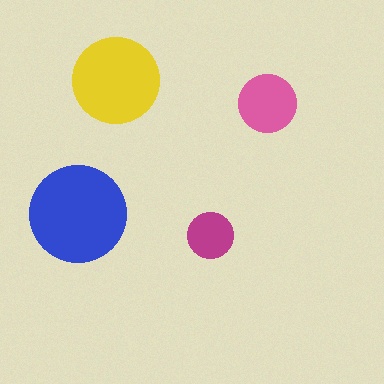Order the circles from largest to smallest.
the blue one, the yellow one, the pink one, the magenta one.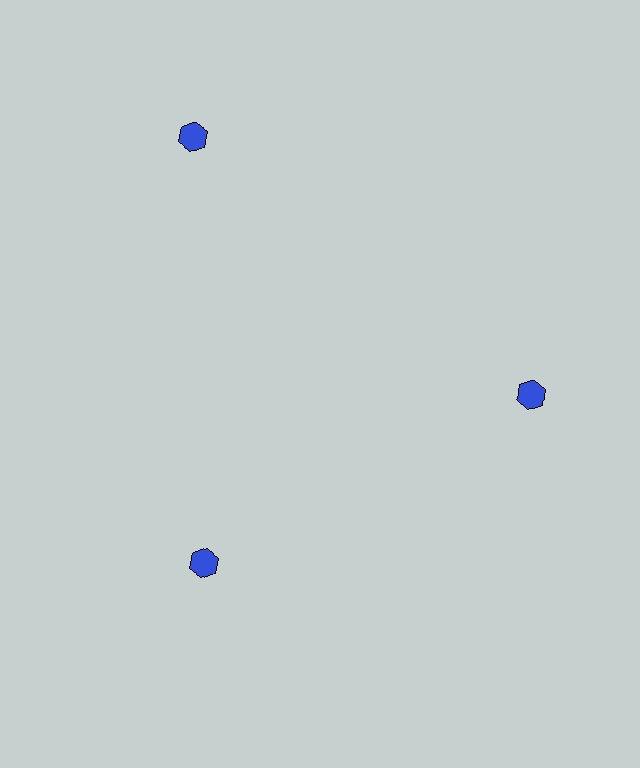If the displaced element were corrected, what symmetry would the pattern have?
It would have 3-fold rotational symmetry — the pattern would map onto itself every 120 degrees.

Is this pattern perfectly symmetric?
No. The 3 blue hexagons are arranged in a ring, but one element near the 11 o'clock position is pushed outward from the center, breaking the 3-fold rotational symmetry.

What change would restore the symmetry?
The symmetry would be restored by moving it inward, back onto the ring so that all 3 hexagons sit at equal angles and equal distance from the center.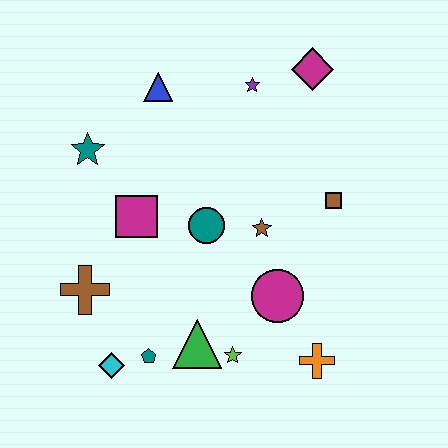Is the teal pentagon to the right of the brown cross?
Yes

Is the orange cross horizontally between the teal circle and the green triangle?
No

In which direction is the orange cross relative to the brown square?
The orange cross is below the brown square.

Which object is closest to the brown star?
The teal circle is closest to the brown star.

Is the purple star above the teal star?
Yes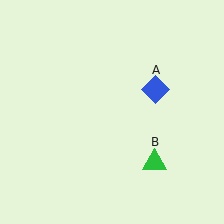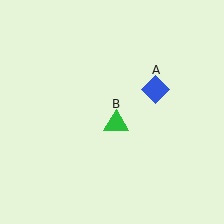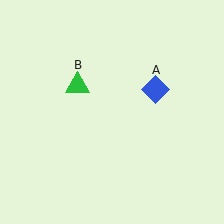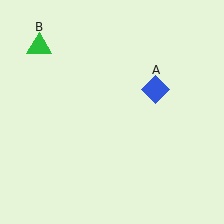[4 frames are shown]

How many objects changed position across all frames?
1 object changed position: green triangle (object B).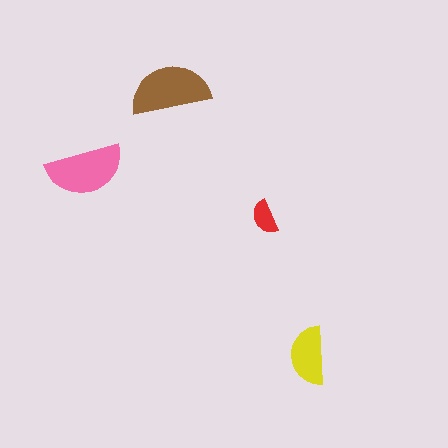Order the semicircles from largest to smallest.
the brown one, the pink one, the yellow one, the red one.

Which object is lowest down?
The yellow semicircle is bottommost.